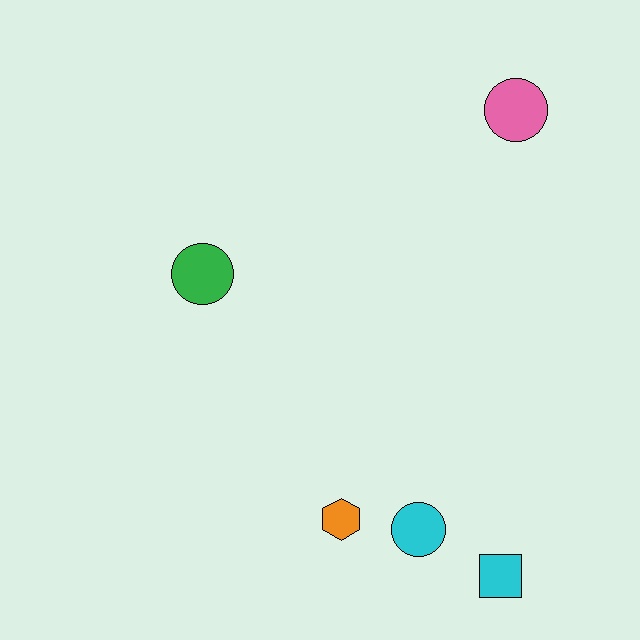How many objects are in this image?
There are 5 objects.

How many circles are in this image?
There are 3 circles.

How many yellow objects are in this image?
There are no yellow objects.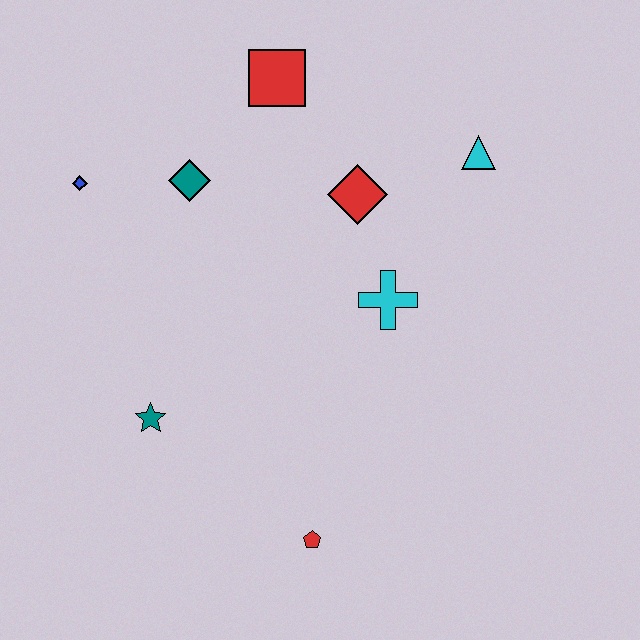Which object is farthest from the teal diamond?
The red pentagon is farthest from the teal diamond.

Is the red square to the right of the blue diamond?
Yes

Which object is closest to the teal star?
The red pentagon is closest to the teal star.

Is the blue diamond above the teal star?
Yes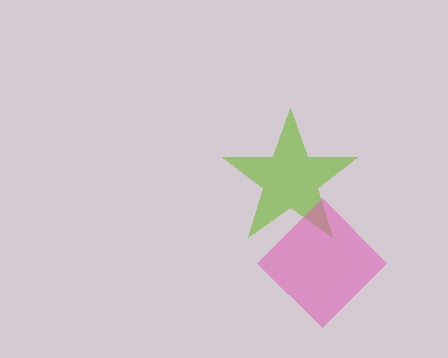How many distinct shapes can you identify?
There are 2 distinct shapes: a lime star, a pink diamond.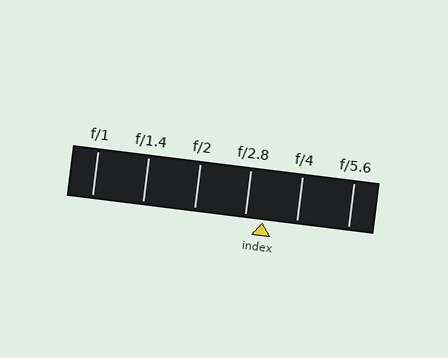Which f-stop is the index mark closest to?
The index mark is closest to f/2.8.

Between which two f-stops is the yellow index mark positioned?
The index mark is between f/2.8 and f/4.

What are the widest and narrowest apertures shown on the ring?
The widest aperture shown is f/1 and the narrowest is f/5.6.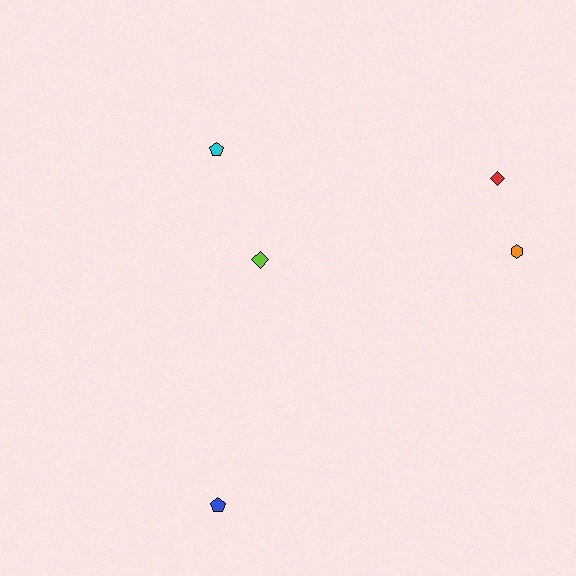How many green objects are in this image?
There are no green objects.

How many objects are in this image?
There are 5 objects.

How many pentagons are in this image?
There are 2 pentagons.